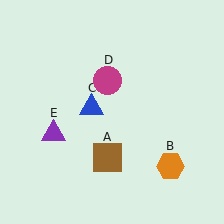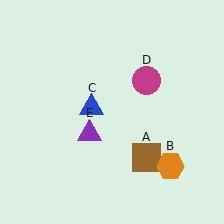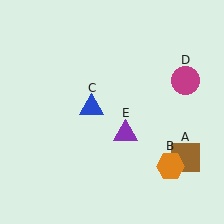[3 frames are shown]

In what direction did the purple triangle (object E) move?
The purple triangle (object E) moved right.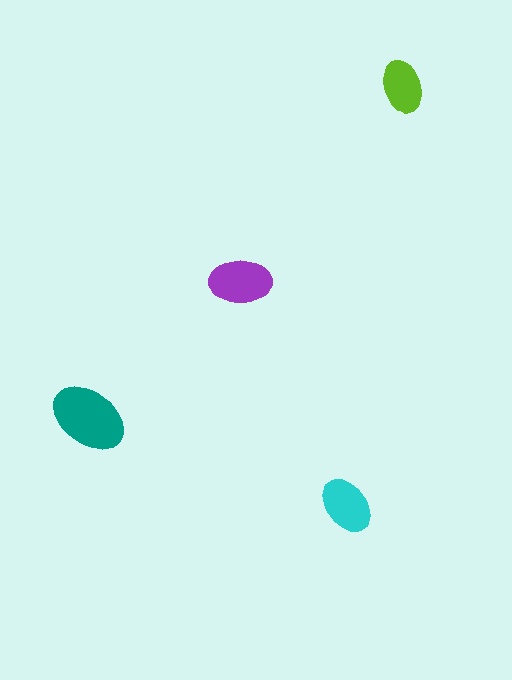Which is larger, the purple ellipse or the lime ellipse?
The purple one.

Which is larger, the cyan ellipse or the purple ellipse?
The purple one.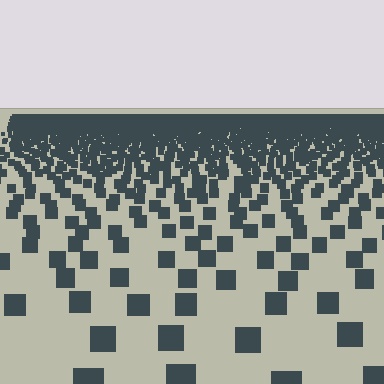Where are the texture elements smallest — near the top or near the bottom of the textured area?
Near the top.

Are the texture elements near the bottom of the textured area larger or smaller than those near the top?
Larger. Near the bottom, elements are closer to the viewer and appear at a bigger on-screen size.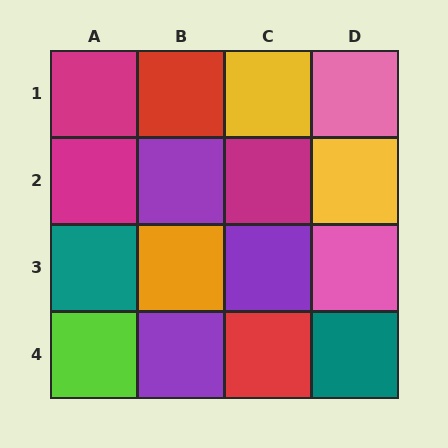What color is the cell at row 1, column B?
Red.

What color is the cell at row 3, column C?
Purple.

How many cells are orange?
1 cell is orange.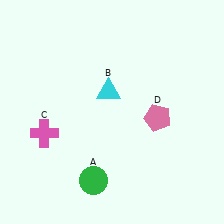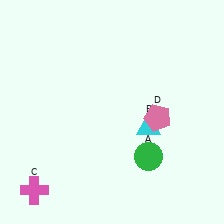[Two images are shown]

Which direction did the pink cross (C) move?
The pink cross (C) moved down.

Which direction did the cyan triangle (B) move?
The cyan triangle (B) moved right.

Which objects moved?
The objects that moved are: the green circle (A), the cyan triangle (B), the pink cross (C).